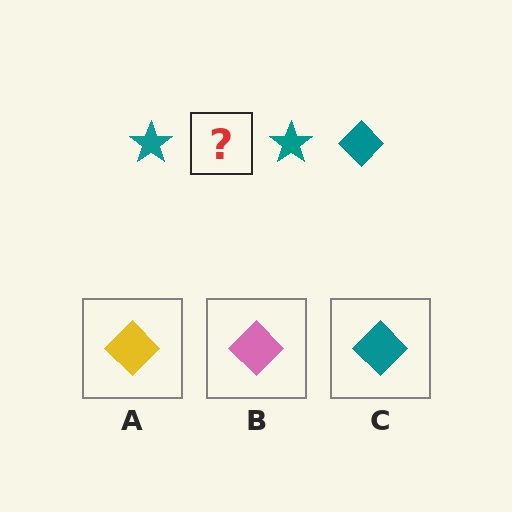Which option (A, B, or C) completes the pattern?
C.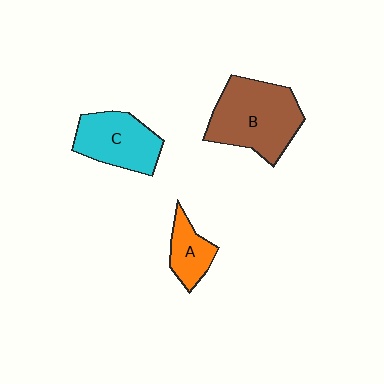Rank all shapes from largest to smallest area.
From largest to smallest: B (brown), C (cyan), A (orange).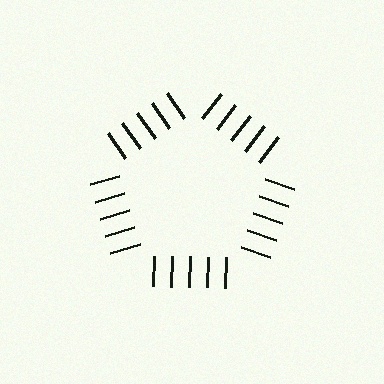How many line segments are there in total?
25 — 5 along each of the 5 edges.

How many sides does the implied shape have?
5 sides — the line-ends trace a pentagon.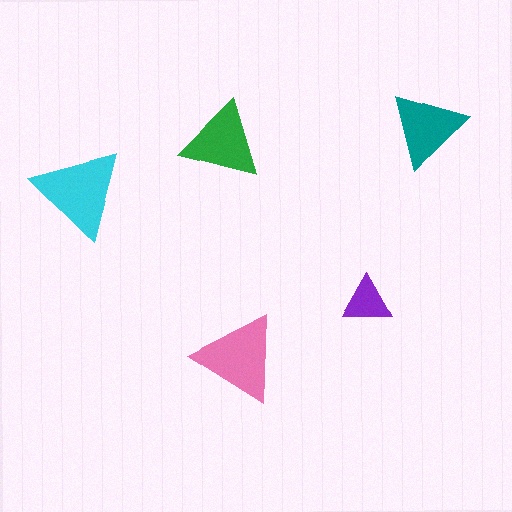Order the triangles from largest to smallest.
the cyan one, the pink one, the green one, the teal one, the purple one.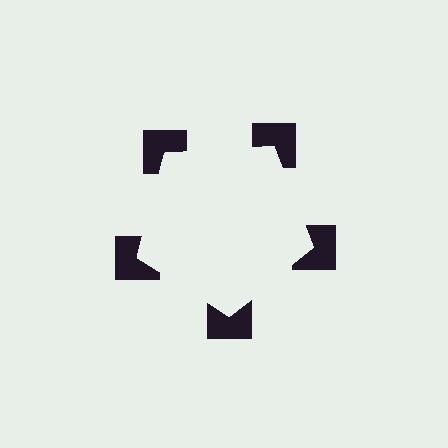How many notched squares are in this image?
There are 5 — one at each vertex of the illusory pentagon.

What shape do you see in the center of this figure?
An illusory pentagon — its edges are inferred from the aligned wedge cuts in the notched squares, not physically drawn.